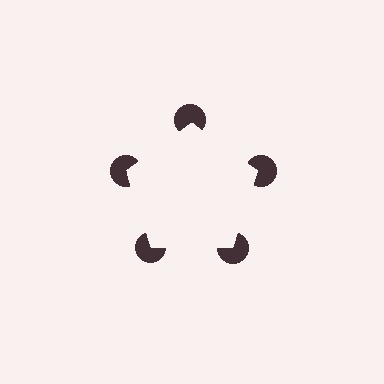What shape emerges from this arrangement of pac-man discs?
An illusory pentagon — its edges are inferred from the aligned wedge cuts in the pac-man discs, not physically drawn.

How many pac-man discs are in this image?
There are 5 — one at each vertex of the illusory pentagon.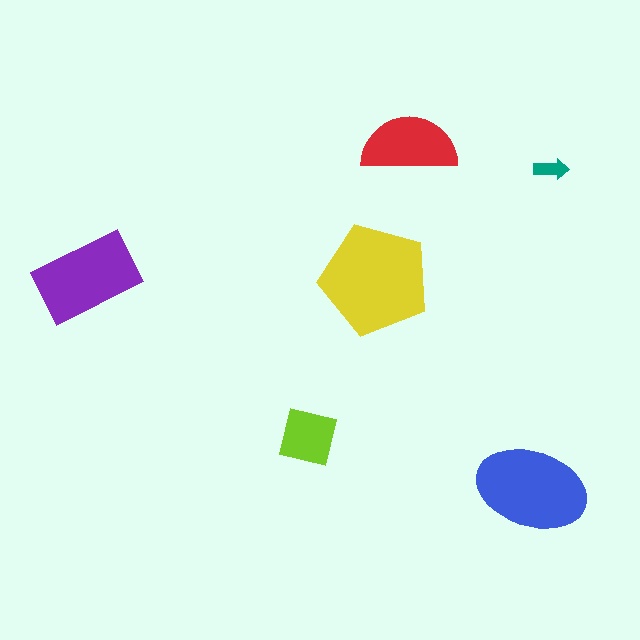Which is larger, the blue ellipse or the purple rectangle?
The blue ellipse.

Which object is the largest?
The yellow pentagon.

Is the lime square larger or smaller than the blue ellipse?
Smaller.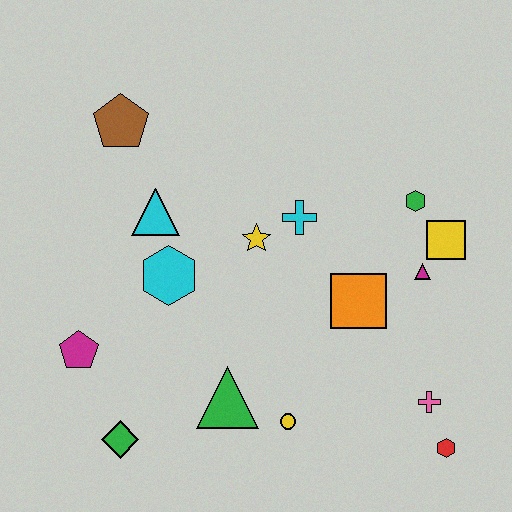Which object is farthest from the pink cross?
The brown pentagon is farthest from the pink cross.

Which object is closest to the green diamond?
The magenta pentagon is closest to the green diamond.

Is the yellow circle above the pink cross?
No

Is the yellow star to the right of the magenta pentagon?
Yes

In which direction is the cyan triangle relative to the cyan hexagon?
The cyan triangle is above the cyan hexagon.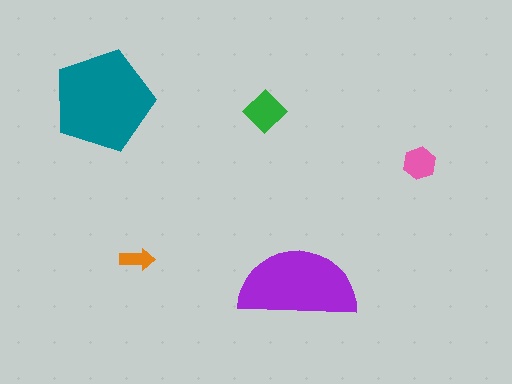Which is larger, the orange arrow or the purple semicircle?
The purple semicircle.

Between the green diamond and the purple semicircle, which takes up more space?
The purple semicircle.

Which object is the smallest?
The orange arrow.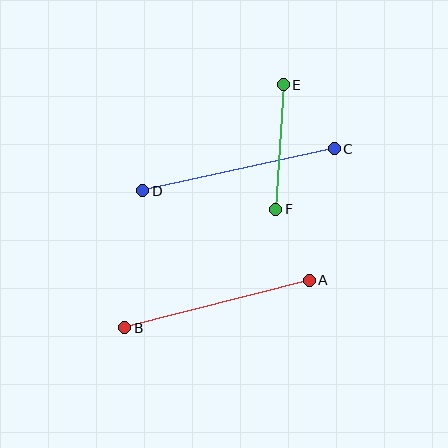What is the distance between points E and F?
The distance is approximately 125 pixels.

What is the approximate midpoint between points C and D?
The midpoint is at approximately (238, 170) pixels.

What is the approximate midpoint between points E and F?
The midpoint is at approximately (279, 147) pixels.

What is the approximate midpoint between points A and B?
The midpoint is at approximately (217, 304) pixels.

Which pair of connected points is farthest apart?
Points C and D are farthest apart.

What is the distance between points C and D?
The distance is approximately 196 pixels.